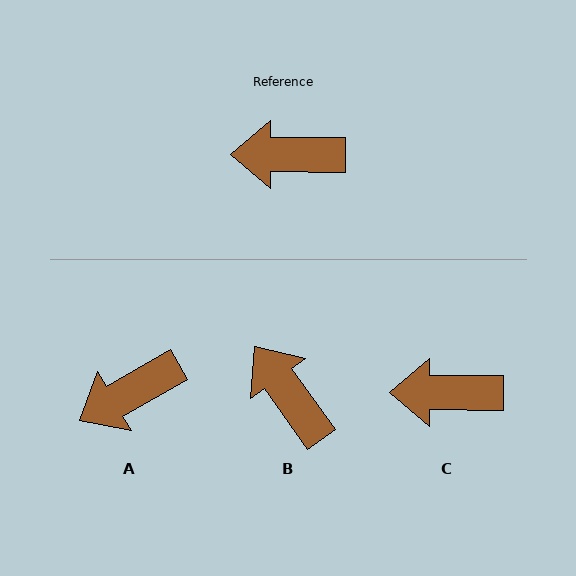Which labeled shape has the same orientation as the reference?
C.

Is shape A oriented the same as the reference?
No, it is off by about 29 degrees.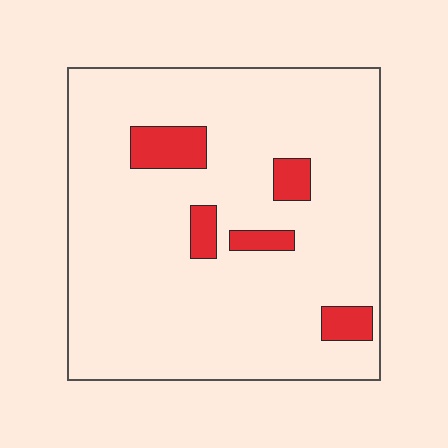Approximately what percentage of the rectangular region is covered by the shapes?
Approximately 10%.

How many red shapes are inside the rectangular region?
5.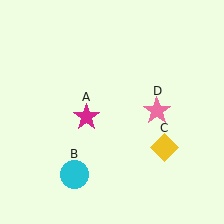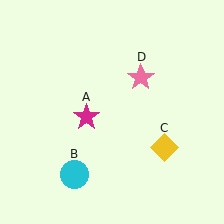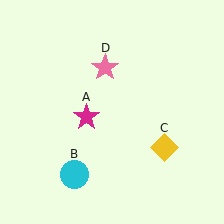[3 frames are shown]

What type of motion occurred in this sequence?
The pink star (object D) rotated counterclockwise around the center of the scene.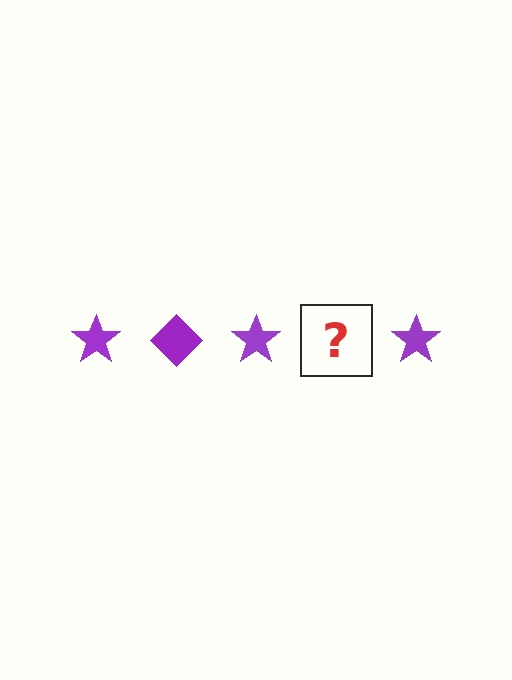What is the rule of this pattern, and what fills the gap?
The rule is that the pattern cycles through star, diamond shapes in purple. The gap should be filled with a purple diamond.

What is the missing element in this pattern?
The missing element is a purple diamond.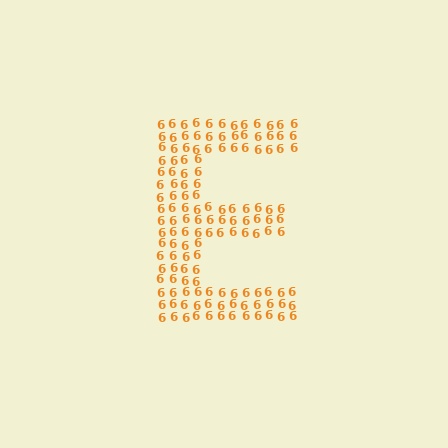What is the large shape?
The large shape is the letter E.